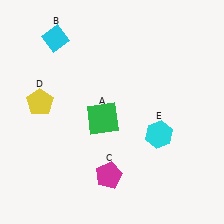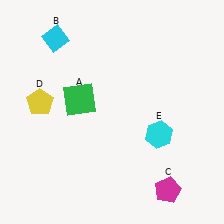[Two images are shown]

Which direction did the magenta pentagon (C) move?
The magenta pentagon (C) moved right.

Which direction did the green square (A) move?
The green square (A) moved left.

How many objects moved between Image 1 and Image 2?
2 objects moved between the two images.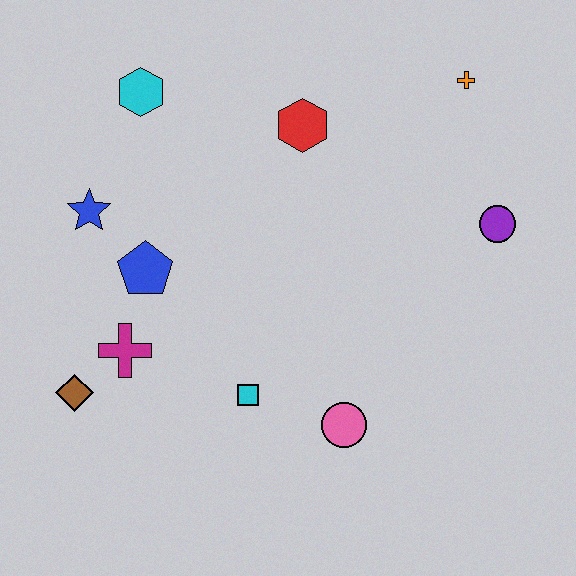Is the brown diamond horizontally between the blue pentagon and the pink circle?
No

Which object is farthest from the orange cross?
The brown diamond is farthest from the orange cross.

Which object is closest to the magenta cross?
The brown diamond is closest to the magenta cross.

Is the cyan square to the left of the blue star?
No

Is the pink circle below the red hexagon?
Yes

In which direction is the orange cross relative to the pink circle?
The orange cross is above the pink circle.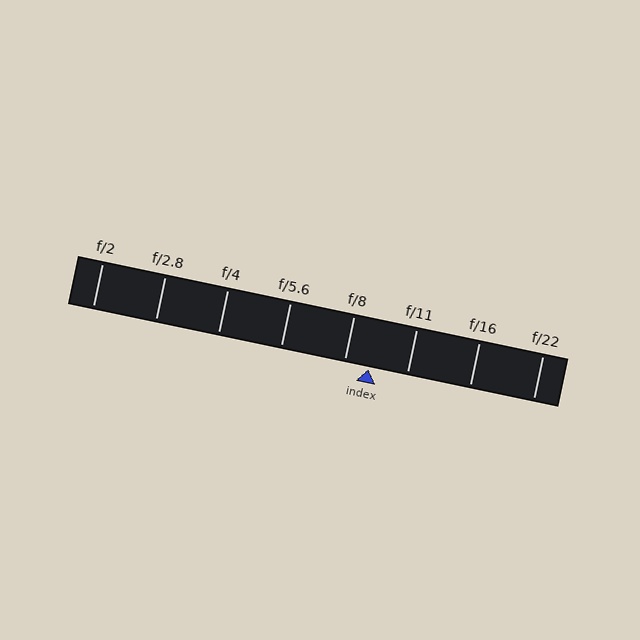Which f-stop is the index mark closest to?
The index mark is closest to f/8.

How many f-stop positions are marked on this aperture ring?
There are 8 f-stop positions marked.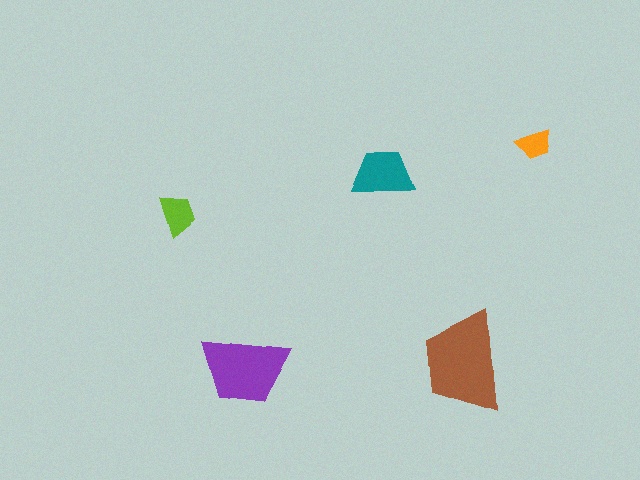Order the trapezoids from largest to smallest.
the brown one, the purple one, the teal one, the lime one, the orange one.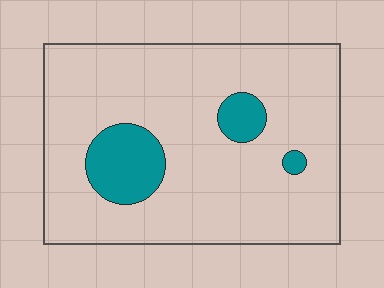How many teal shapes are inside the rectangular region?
3.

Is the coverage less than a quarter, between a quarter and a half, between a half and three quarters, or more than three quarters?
Less than a quarter.